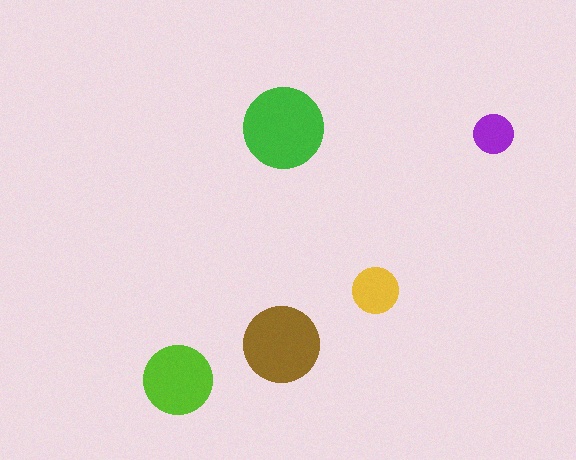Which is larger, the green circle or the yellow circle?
The green one.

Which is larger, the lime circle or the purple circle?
The lime one.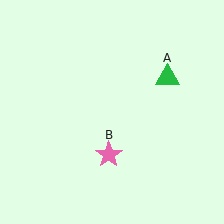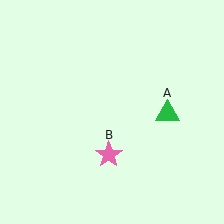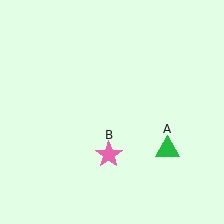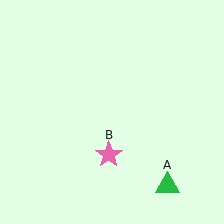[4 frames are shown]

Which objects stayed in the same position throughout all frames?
Pink star (object B) remained stationary.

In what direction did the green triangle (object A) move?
The green triangle (object A) moved down.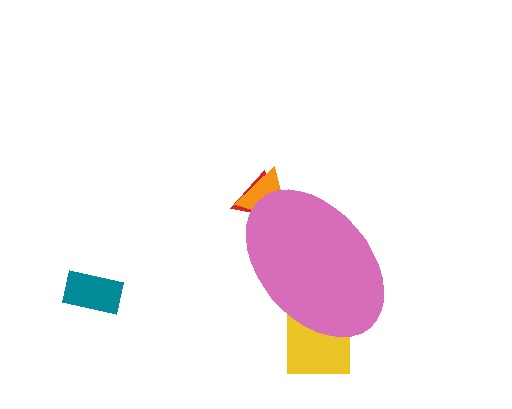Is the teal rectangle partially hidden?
No, the teal rectangle is fully visible.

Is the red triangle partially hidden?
Yes, the red triangle is partially hidden behind the pink ellipse.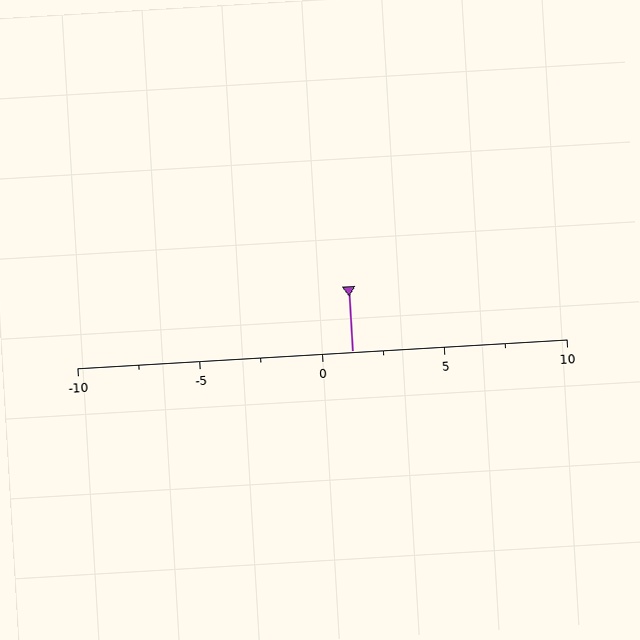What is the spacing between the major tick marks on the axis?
The major ticks are spaced 5 apart.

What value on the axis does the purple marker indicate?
The marker indicates approximately 1.2.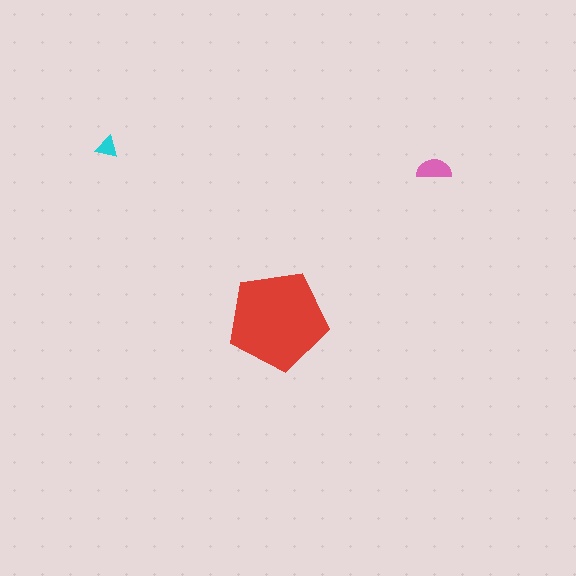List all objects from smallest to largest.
The cyan triangle, the pink semicircle, the red pentagon.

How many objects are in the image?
There are 3 objects in the image.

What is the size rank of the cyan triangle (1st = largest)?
3rd.